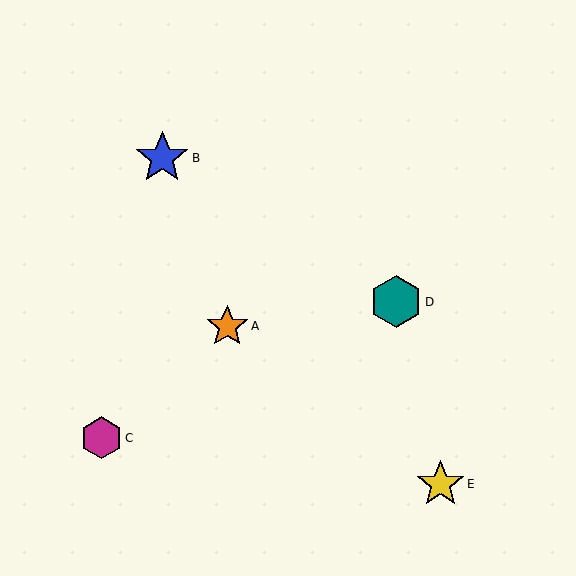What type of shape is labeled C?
Shape C is a magenta hexagon.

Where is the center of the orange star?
The center of the orange star is at (227, 326).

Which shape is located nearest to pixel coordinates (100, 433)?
The magenta hexagon (labeled C) at (101, 438) is nearest to that location.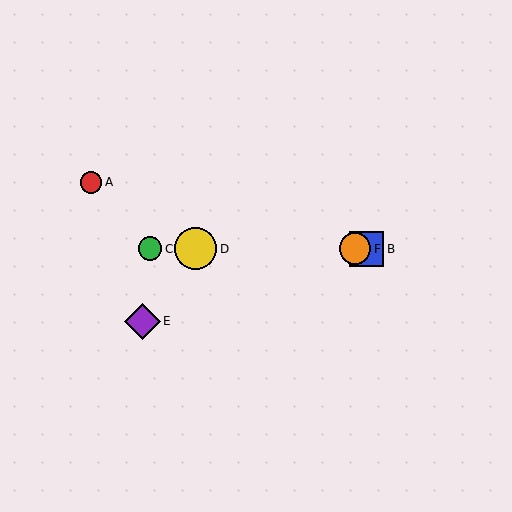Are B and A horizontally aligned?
No, B is at y≈249 and A is at y≈182.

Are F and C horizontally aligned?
Yes, both are at y≈249.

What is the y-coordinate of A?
Object A is at y≈182.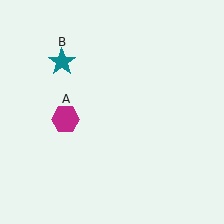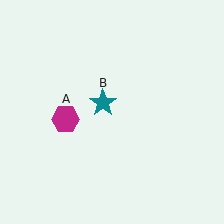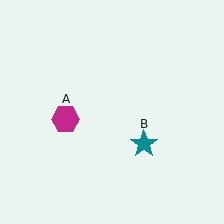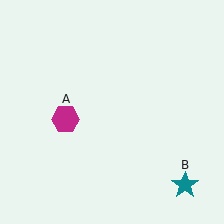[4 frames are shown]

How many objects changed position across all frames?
1 object changed position: teal star (object B).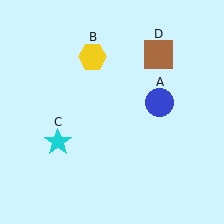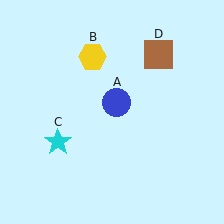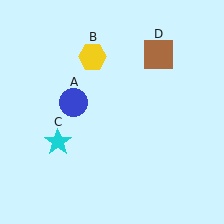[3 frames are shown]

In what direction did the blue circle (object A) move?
The blue circle (object A) moved left.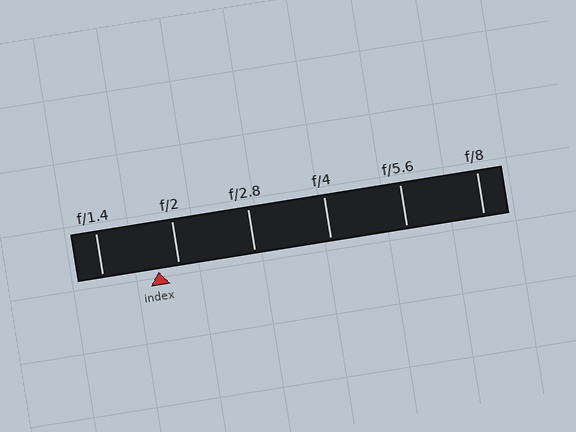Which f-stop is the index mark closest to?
The index mark is closest to f/2.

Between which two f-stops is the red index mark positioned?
The index mark is between f/1.4 and f/2.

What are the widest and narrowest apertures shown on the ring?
The widest aperture shown is f/1.4 and the narrowest is f/8.